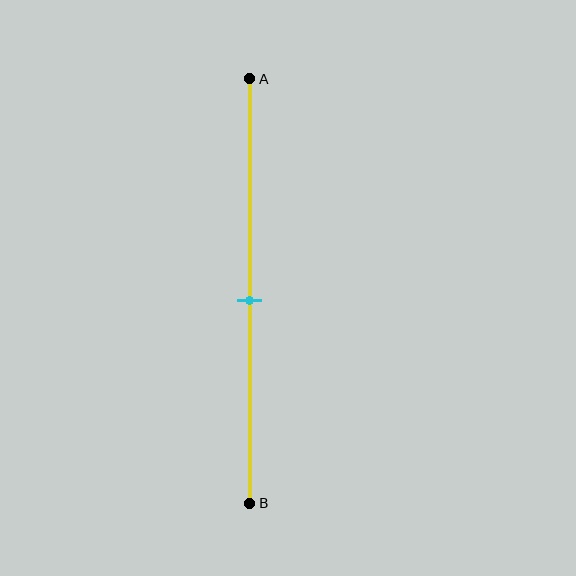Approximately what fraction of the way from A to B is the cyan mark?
The cyan mark is approximately 50% of the way from A to B.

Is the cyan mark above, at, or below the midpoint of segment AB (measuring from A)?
The cyan mark is approximately at the midpoint of segment AB.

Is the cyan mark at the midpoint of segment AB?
Yes, the mark is approximately at the midpoint.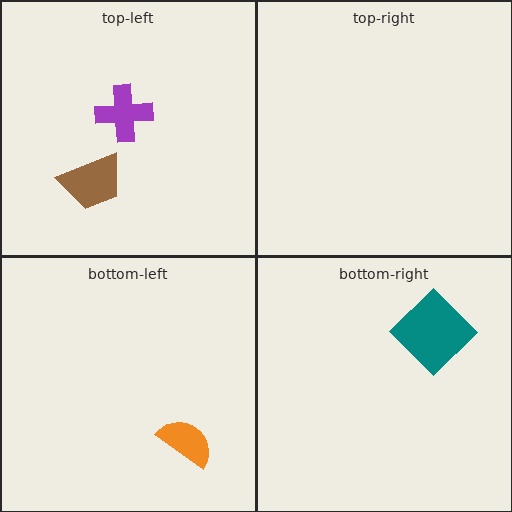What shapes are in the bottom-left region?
The orange semicircle.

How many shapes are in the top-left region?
2.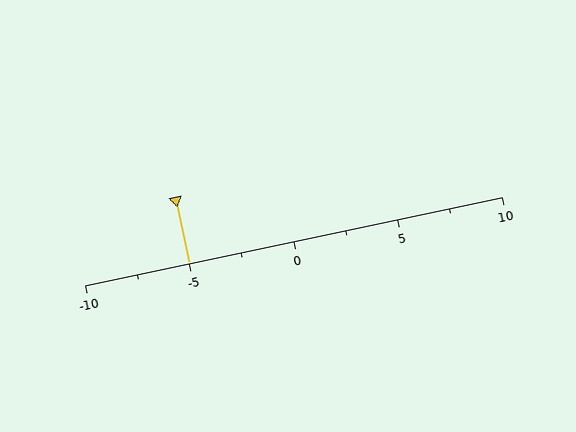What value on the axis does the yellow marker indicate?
The marker indicates approximately -5.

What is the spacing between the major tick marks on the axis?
The major ticks are spaced 5 apart.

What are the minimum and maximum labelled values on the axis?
The axis runs from -10 to 10.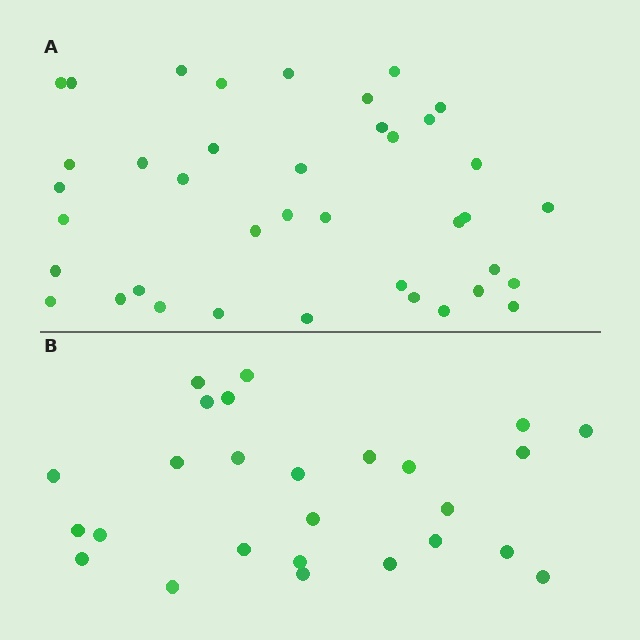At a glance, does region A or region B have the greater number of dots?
Region A (the top region) has more dots.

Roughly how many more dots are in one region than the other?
Region A has approximately 15 more dots than region B.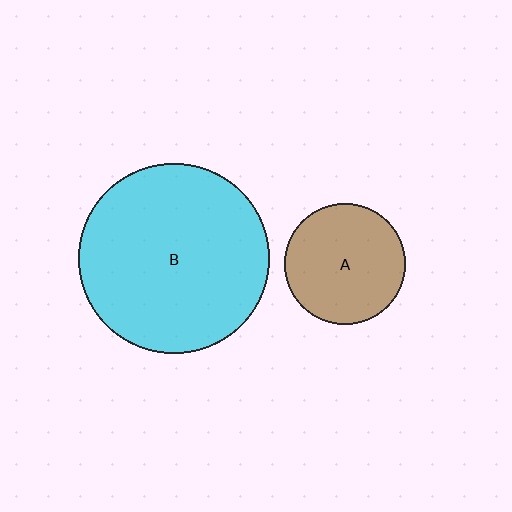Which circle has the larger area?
Circle B (cyan).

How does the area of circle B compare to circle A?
Approximately 2.5 times.